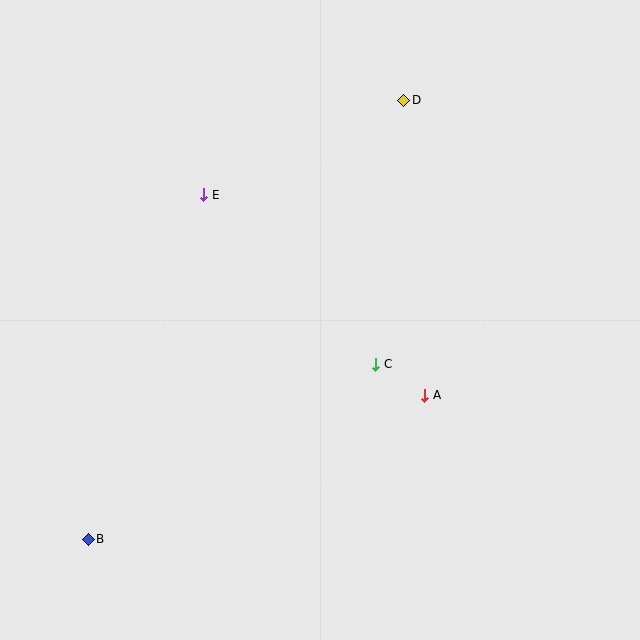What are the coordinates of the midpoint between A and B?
The midpoint between A and B is at (256, 467).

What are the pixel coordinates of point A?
Point A is at (425, 395).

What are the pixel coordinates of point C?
Point C is at (376, 364).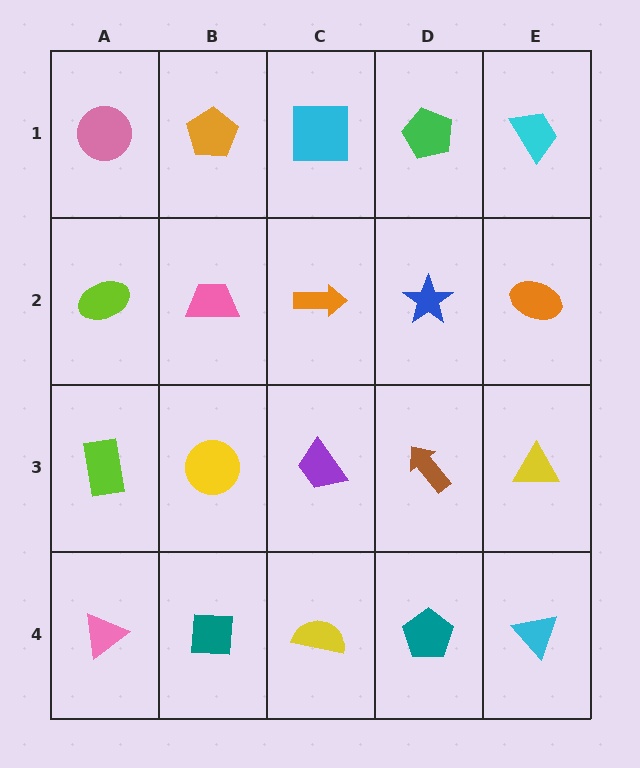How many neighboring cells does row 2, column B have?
4.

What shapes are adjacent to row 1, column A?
A lime ellipse (row 2, column A), an orange pentagon (row 1, column B).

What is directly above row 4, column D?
A brown arrow.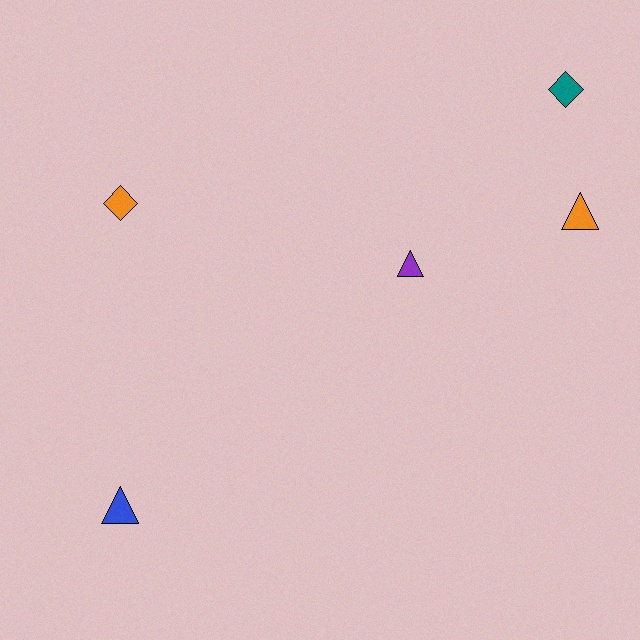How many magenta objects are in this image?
There are no magenta objects.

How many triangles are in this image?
There are 3 triangles.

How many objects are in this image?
There are 5 objects.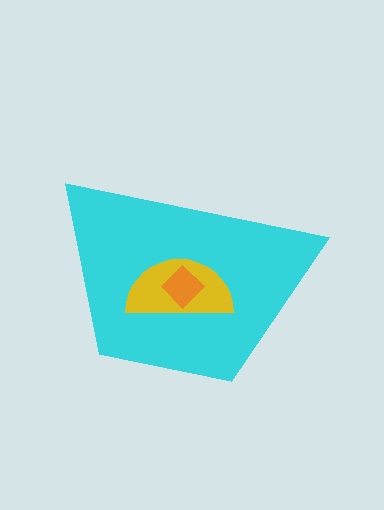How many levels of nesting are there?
3.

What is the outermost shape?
The cyan trapezoid.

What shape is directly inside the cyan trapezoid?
The yellow semicircle.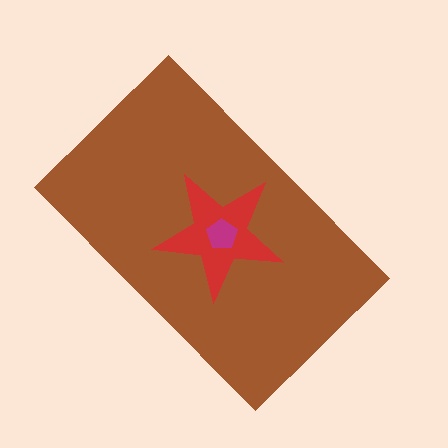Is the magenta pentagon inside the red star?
Yes.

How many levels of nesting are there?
3.